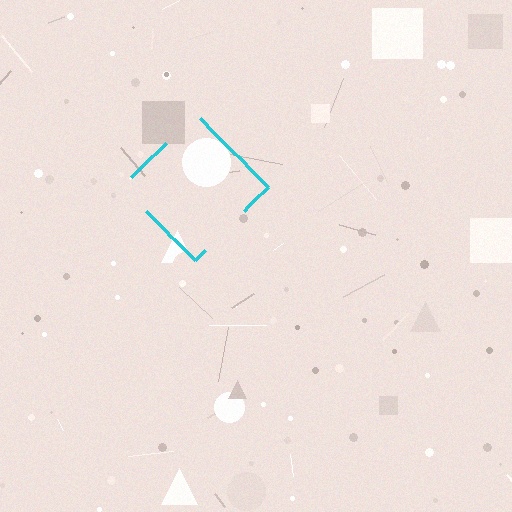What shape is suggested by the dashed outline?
The dashed outline suggests a diamond.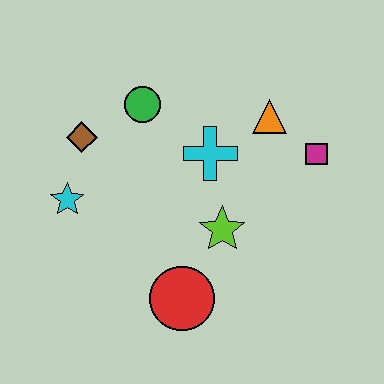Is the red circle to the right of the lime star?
No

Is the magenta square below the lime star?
No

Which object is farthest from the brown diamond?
The magenta square is farthest from the brown diamond.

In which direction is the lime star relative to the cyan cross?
The lime star is below the cyan cross.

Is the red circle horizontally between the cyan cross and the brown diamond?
Yes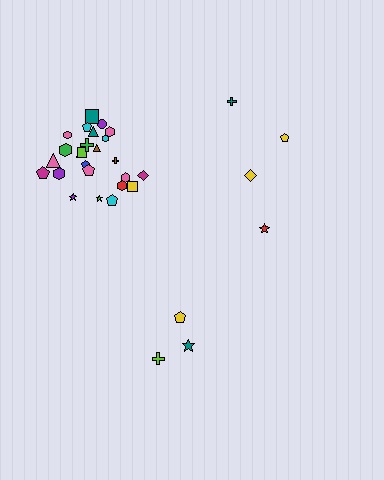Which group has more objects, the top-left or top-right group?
The top-left group.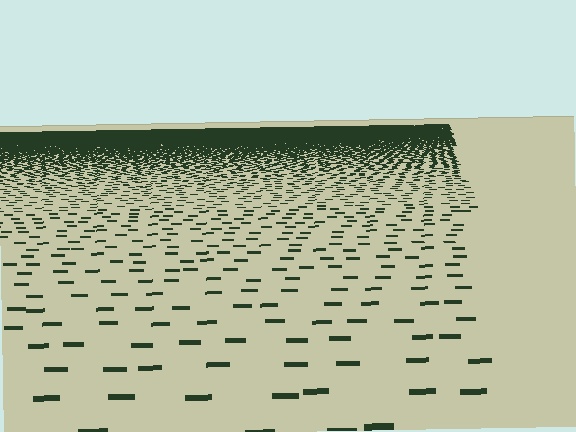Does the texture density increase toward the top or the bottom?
Density increases toward the top.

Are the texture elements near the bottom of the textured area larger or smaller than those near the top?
Larger. Near the bottom, elements are closer to the viewer and appear at a bigger on-screen size.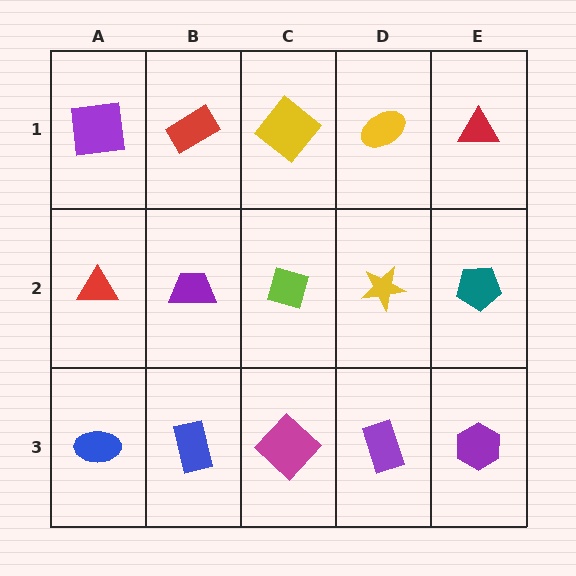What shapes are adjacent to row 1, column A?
A red triangle (row 2, column A), a red rectangle (row 1, column B).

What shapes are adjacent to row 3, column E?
A teal pentagon (row 2, column E), a purple rectangle (row 3, column D).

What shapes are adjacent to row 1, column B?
A purple trapezoid (row 2, column B), a purple square (row 1, column A), a yellow diamond (row 1, column C).